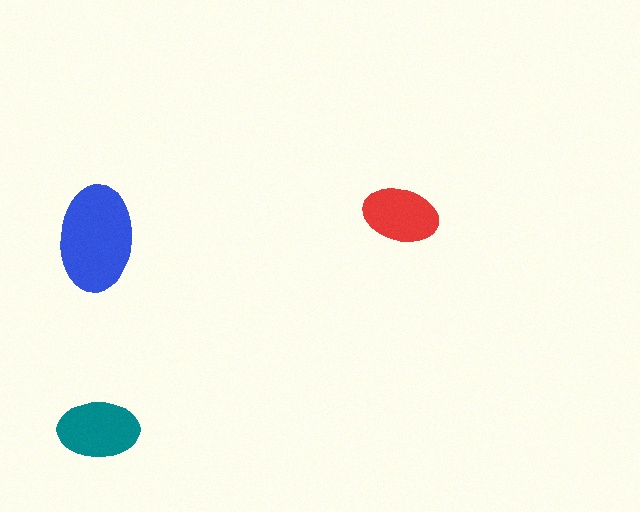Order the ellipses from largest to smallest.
the blue one, the teal one, the red one.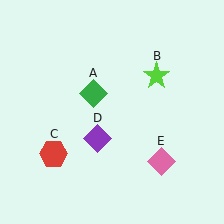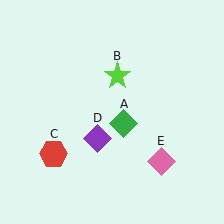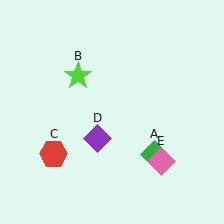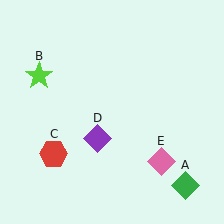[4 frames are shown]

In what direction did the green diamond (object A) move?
The green diamond (object A) moved down and to the right.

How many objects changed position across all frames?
2 objects changed position: green diamond (object A), lime star (object B).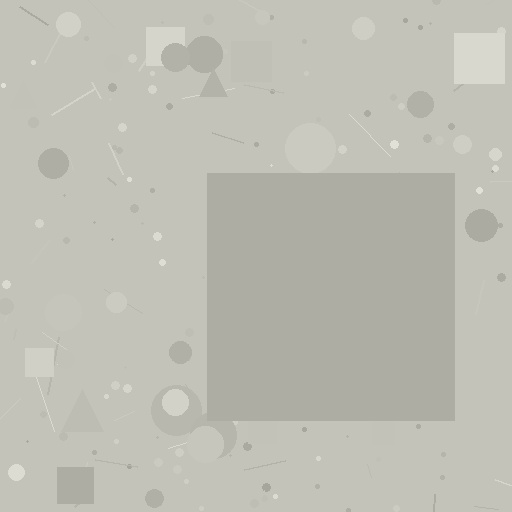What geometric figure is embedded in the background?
A square is embedded in the background.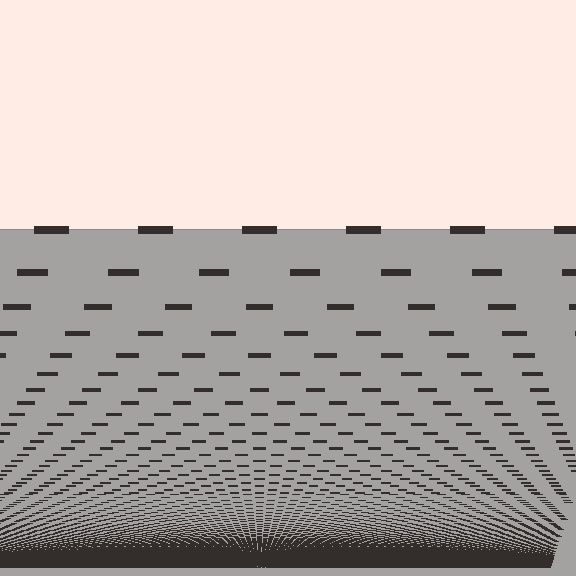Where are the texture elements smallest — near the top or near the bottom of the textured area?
Near the bottom.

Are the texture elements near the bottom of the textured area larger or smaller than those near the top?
Smaller. The gradient is inverted — elements near the bottom are smaller and denser.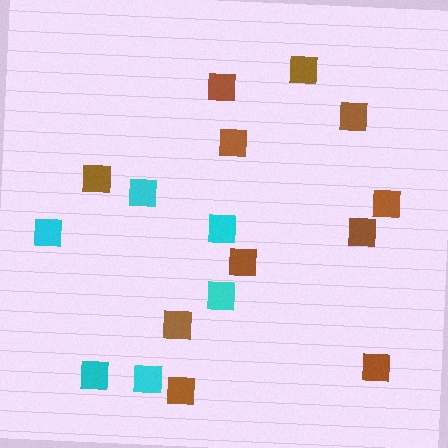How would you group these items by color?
There are 2 groups: one group of cyan squares (6) and one group of brown squares (11).